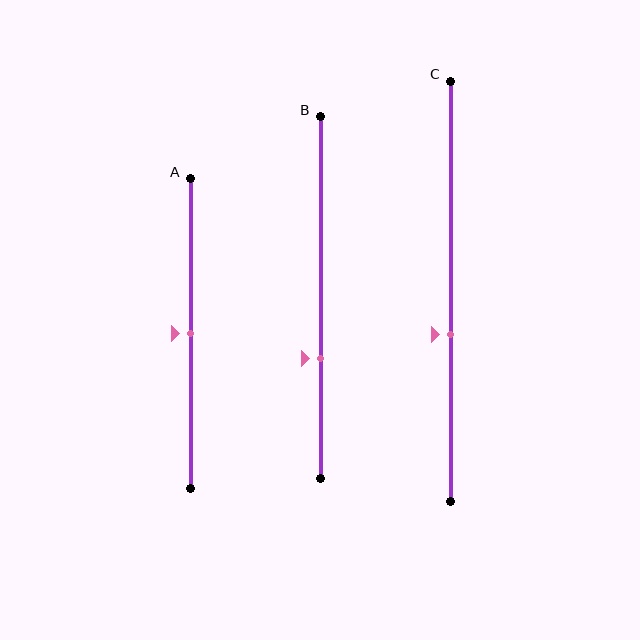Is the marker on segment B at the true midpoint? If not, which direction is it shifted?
No, the marker on segment B is shifted downward by about 17% of the segment length.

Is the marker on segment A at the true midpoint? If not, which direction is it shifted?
Yes, the marker on segment A is at the true midpoint.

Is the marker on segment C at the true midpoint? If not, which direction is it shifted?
No, the marker on segment C is shifted downward by about 10% of the segment length.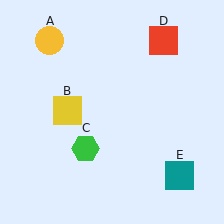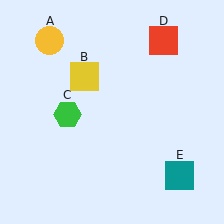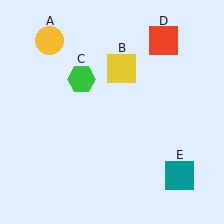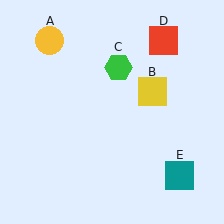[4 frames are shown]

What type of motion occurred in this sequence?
The yellow square (object B), green hexagon (object C) rotated clockwise around the center of the scene.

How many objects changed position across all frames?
2 objects changed position: yellow square (object B), green hexagon (object C).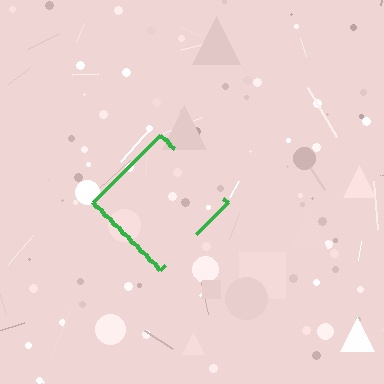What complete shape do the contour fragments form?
The contour fragments form a diamond.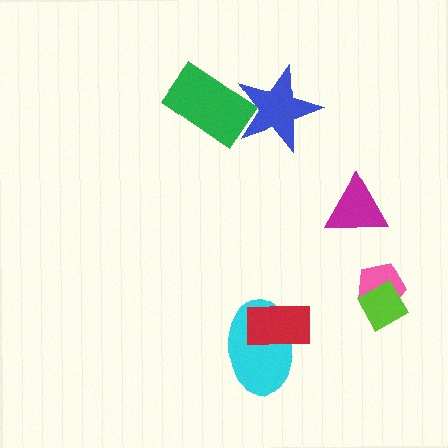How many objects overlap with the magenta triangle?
0 objects overlap with the magenta triangle.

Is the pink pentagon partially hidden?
Yes, it is partially covered by another shape.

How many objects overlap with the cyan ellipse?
1 object overlaps with the cyan ellipse.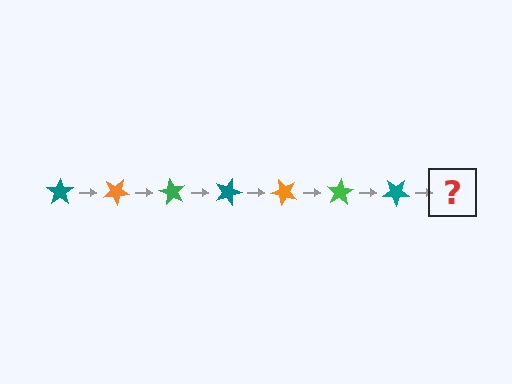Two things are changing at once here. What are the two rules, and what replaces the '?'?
The two rules are that it rotates 30 degrees each step and the color cycles through teal, orange, and green. The '?' should be an orange star, rotated 210 degrees from the start.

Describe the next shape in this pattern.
It should be an orange star, rotated 210 degrees from the start.